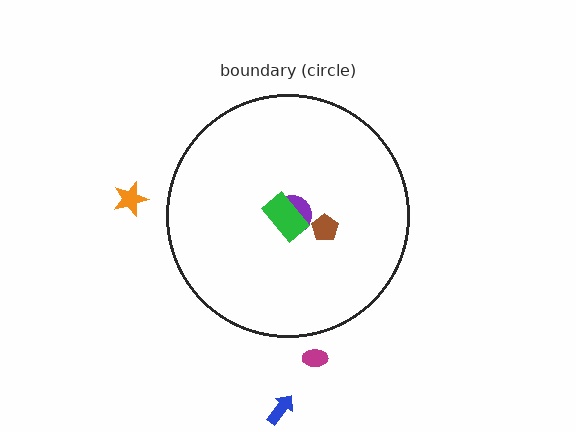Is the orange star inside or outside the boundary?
Outside.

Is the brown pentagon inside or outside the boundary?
Inside.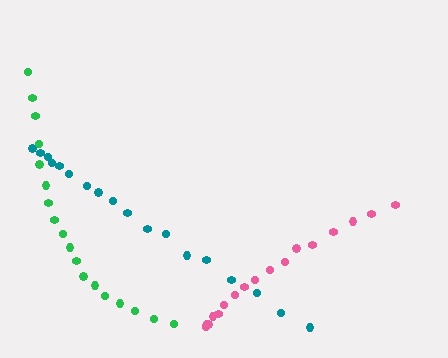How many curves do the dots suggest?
There are 3 distinct paths.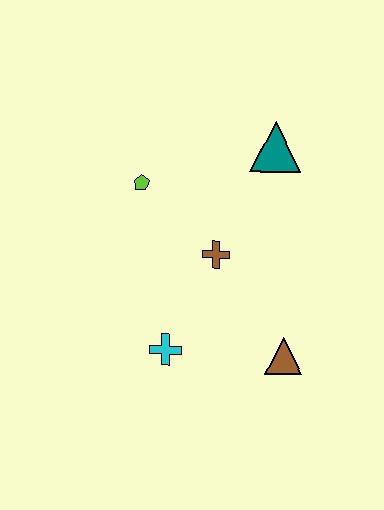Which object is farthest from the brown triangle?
The lime pentagon is farthest from the brown triangle.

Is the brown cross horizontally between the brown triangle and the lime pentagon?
Yes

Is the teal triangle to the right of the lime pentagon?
Yes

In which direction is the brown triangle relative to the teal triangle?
The brown triangle is below the teal triangle.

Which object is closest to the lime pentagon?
The brown cross is closest to the lime pentagon.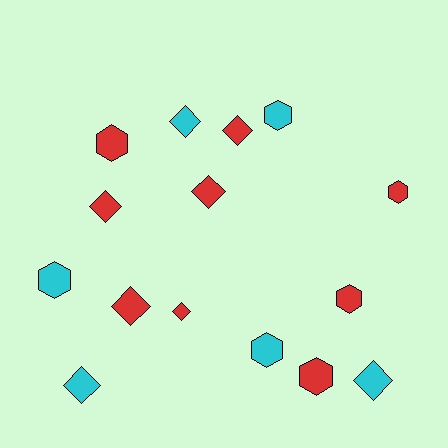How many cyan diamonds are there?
There are 3 cyan diamonds.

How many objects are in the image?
There are 15 objects.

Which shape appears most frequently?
Diamond, with 8 objects.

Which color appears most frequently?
Red, with 9 objects.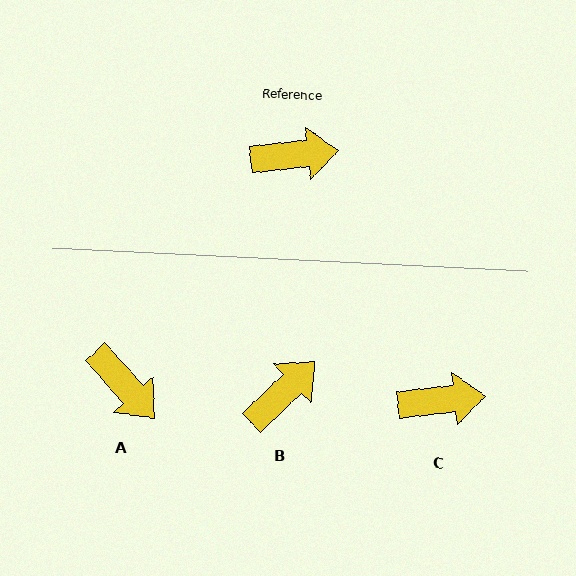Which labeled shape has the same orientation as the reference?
C.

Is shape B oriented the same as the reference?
No, it is off by about 38 degrees.